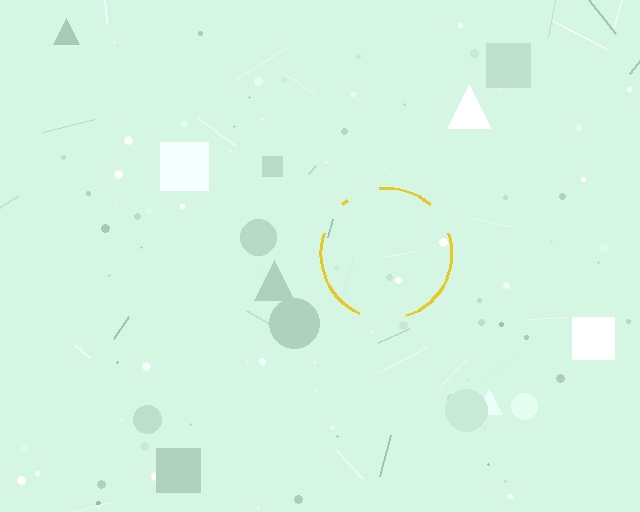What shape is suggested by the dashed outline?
The dashed outline suggests a circle.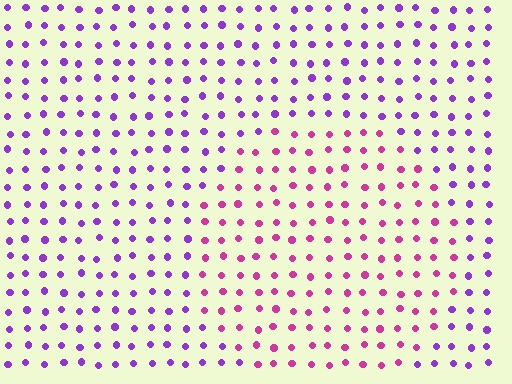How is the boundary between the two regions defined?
The boundary is defined purely by a slight shift in hue (about 44 degrees). Spacing, size, and orientation are identical on both sides.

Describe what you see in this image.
The image is filled with small purple elements in a uniform arrangement. A circle-shaped region is visible where the elements are tinted to a slightly different hue, forming a subtle color boundary.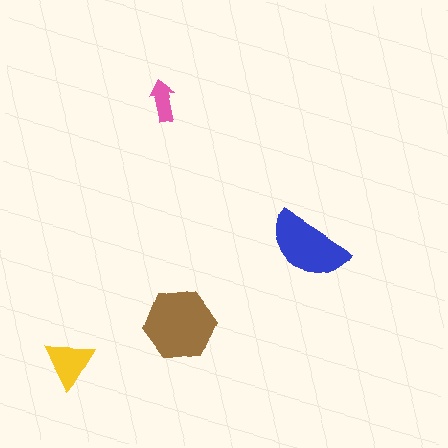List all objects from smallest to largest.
The pink arrow, the yellow triangle, the blue semicircle, the brown hexagon.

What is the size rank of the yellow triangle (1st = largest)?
3rd.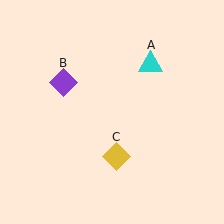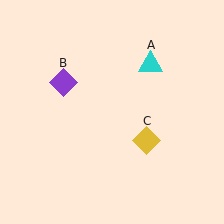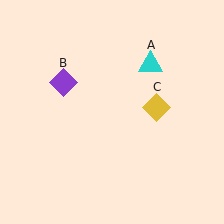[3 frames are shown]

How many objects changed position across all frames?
1 object changed position: yellow diamond (object C).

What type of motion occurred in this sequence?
The yellow diamond (object C) rotated counterclockwise around the center of the scene.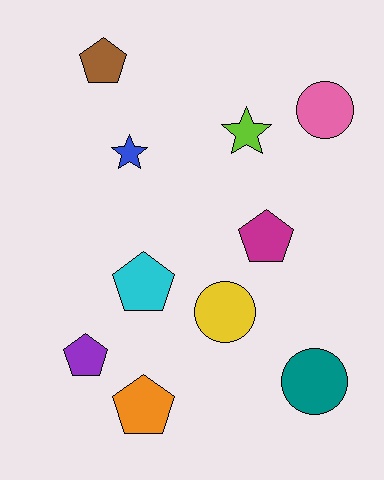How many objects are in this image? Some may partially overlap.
There are 10 objects.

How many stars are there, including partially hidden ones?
There are 2 stars.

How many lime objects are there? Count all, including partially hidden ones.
There is 1 lime object.